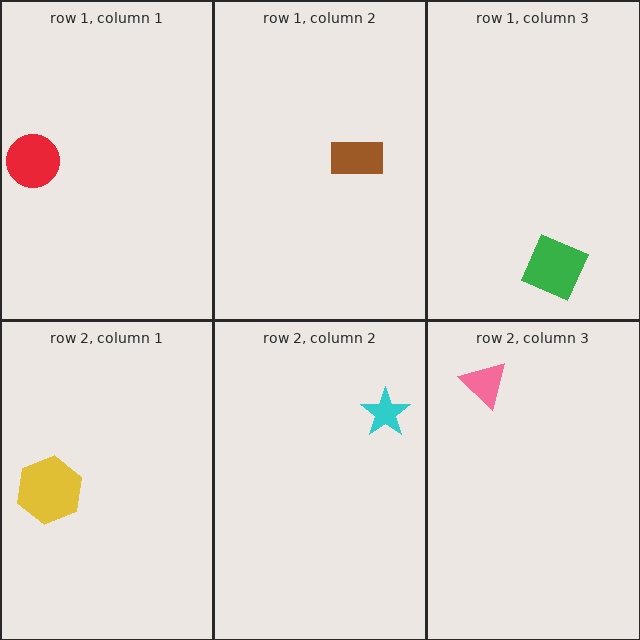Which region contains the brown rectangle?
The row 1, column 2 region.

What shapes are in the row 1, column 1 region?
The red circle.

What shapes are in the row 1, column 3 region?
The green diamond.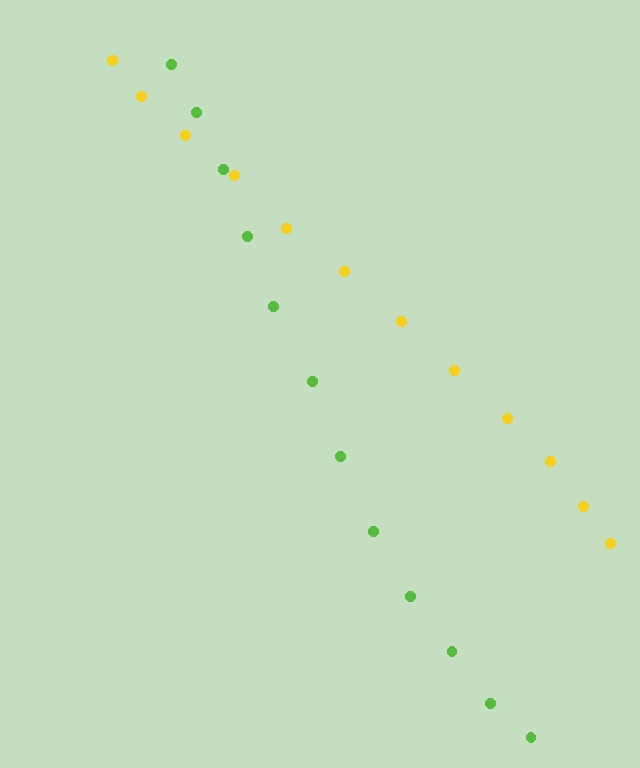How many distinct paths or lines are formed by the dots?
There are 2 distinct paths.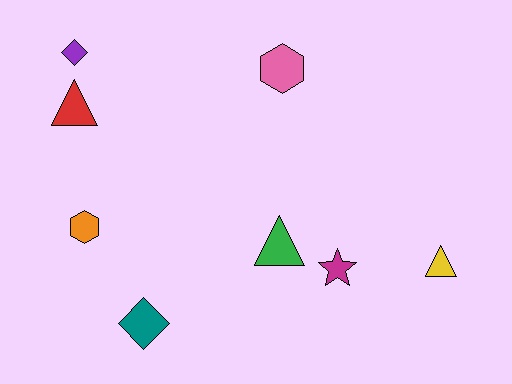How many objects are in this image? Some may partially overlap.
There are 8 objects.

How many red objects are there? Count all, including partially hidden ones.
There is 1 red object.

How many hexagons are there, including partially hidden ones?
There are 2 hexagons.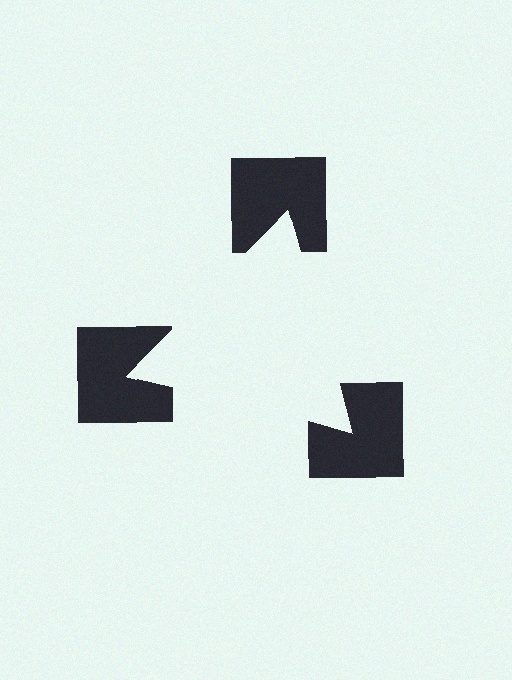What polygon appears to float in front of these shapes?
An illusory triangle — its edges are inferred from the aligned wedge cuts in the notched squares, not physically drawn.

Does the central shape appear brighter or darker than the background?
It typically appears slightly brighter than the background, even though no actual brightness change is drawn.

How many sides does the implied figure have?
3 sides.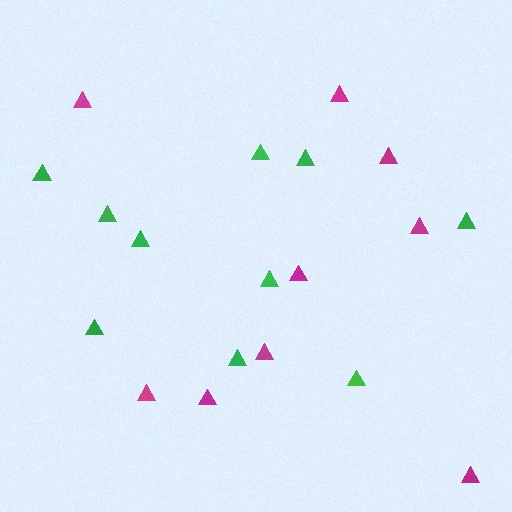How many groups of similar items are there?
There are 2 groups: one group of magenta triangles (9) and one group of green triangles (10).